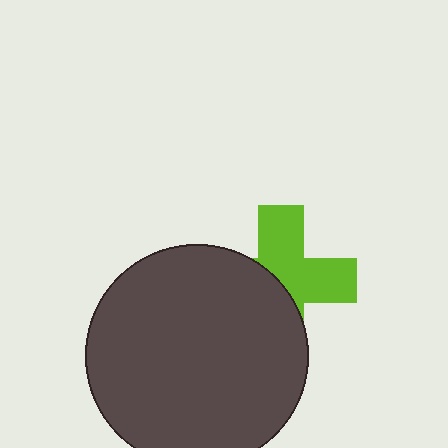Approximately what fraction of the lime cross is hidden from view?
Roughly 48% of the lime cross is hidden behind the dark gray circle.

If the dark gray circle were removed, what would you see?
You would see the complete lime cross.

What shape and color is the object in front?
The object in front is a dark gray circle.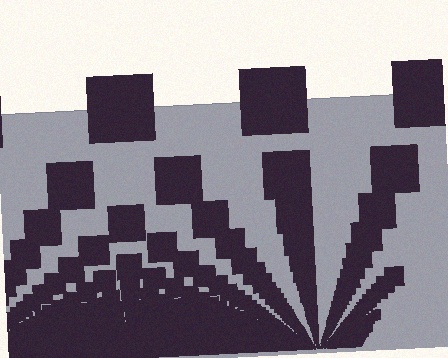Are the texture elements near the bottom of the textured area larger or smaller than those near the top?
Smaller. The gradient is inverted — elements near the bottom are smaller and denser.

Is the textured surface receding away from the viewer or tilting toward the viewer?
The surface appears to tilt toward the viewer. Texture elements get larger and sparser toward the top.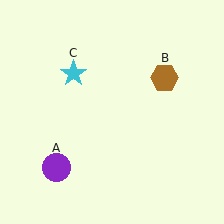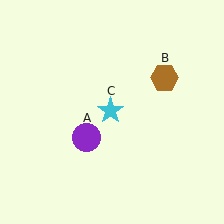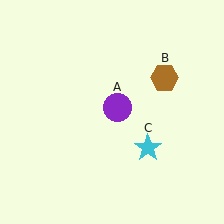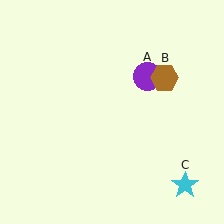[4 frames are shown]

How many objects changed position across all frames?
2 objects changed position: purple circle (object A), cyan star (object C).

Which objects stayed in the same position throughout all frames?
Brown hexagon (object B) remained stationary.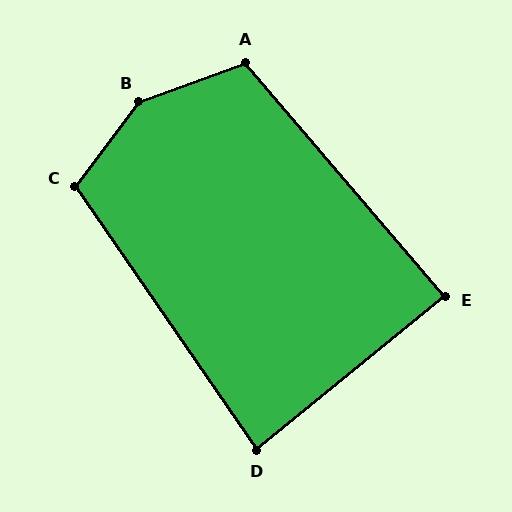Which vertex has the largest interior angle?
B, at approximately 147 degrees.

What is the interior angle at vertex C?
Approximately 109 degrees (obtuse).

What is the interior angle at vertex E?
Approximately 89 degrees (approximately right).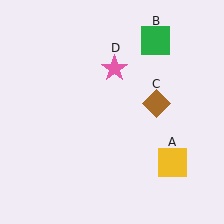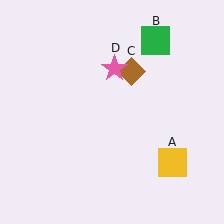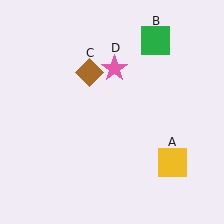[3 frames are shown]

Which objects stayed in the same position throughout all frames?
Yellow square (object A) and green square (object B) and pink star (object D) remained stationary.